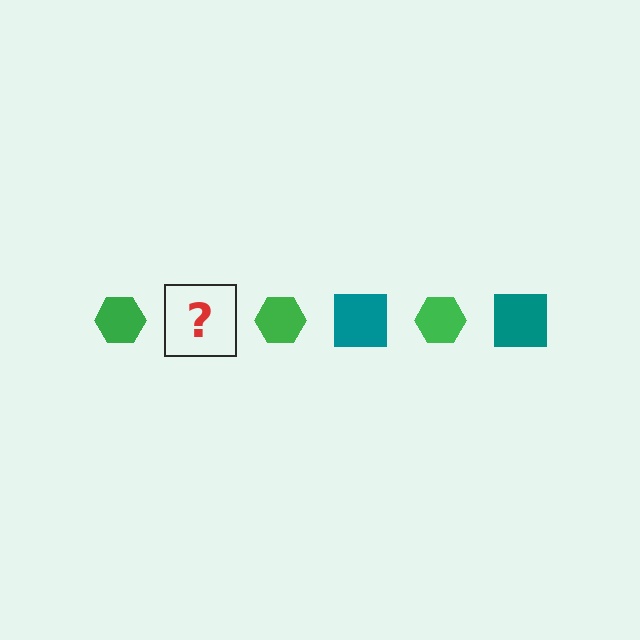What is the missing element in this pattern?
The missing element is a teal square.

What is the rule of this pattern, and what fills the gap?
The rule is that the pattern alternates between green hexagon and teal square. The gap should be filled with a teal square.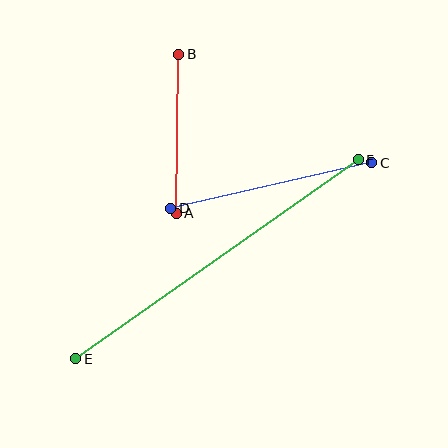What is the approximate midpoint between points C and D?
The midpoint is at approximately (271, 186) pixels.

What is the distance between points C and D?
The distance is approximately 206 pixels.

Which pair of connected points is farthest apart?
Points E and F are farthest apart.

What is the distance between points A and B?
The distance is approximately 159 pixels.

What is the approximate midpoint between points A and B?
The midpoint is at approximately (178, 134) pixels.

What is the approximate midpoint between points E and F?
The midpoint is at approximately (217, 259) pixels.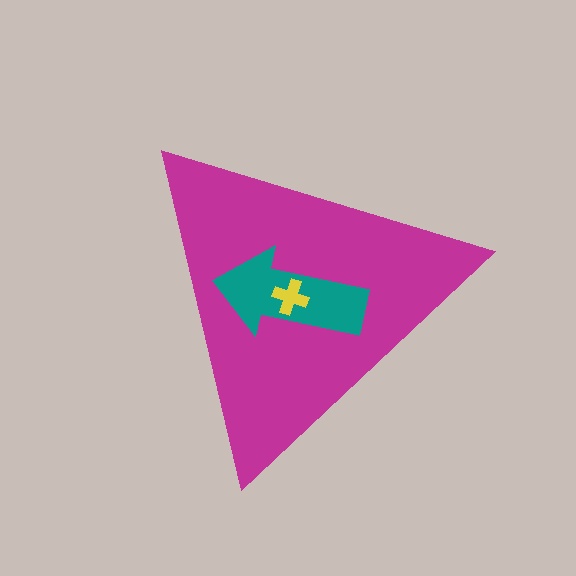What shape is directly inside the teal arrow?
The yellow cross.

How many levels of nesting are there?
3.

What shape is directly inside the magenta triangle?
The teal arrow.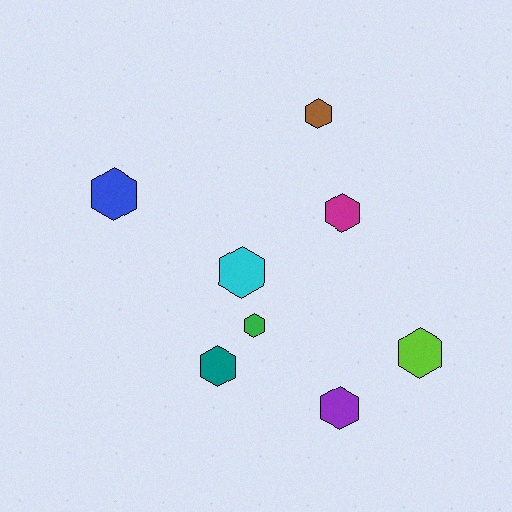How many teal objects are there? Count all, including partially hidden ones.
There is 1 teal object.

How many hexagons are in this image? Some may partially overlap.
There are 8 hexagons.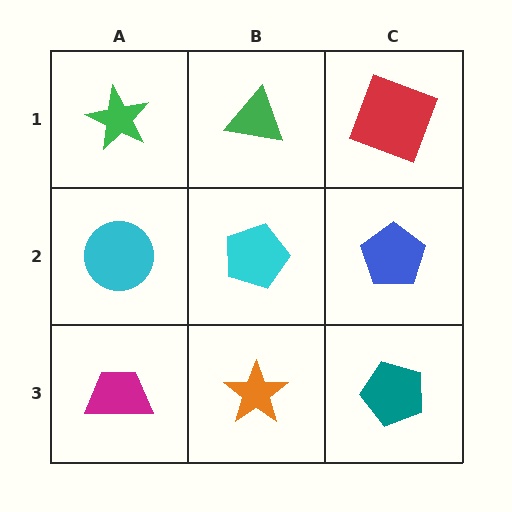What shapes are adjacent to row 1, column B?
A cyan pentagon (row 2, column B), a green star (row 1, column A), a red square (row 1, column C).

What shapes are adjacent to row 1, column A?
A cyan circle (row 2, column A), a green triangle (row 1, column B).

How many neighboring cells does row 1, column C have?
2.